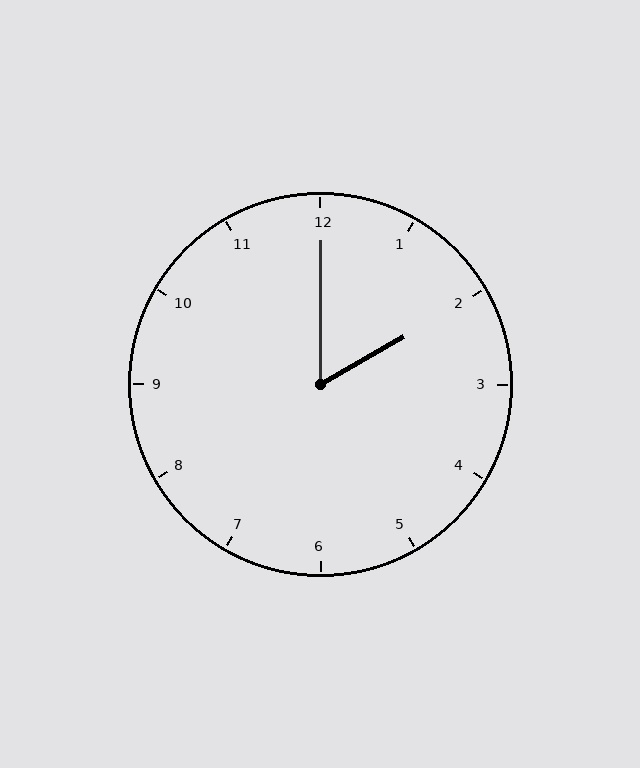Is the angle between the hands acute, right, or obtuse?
It is acute.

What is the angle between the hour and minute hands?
Approximately 60 degrees.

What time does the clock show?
2:00.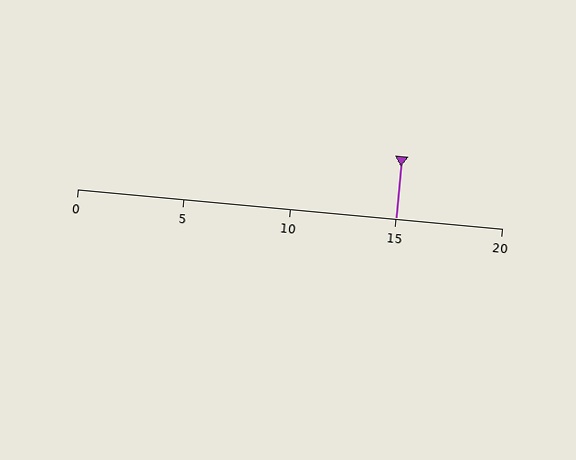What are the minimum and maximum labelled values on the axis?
The axis runs from 0 to 20.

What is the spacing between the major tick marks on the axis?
The major ticks are spaced 5 apart.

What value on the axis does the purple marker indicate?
The marker indicates approximately 15.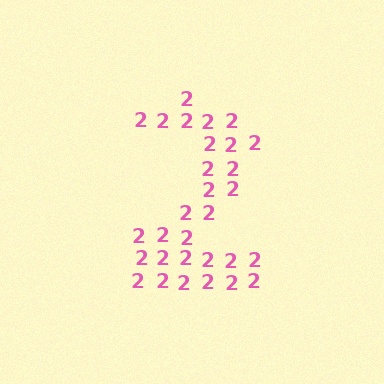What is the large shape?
The large shape is the digit 2.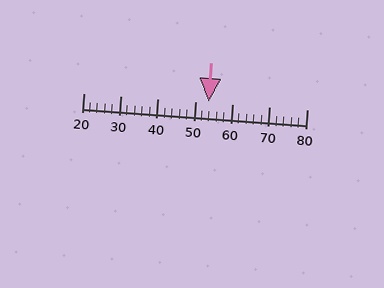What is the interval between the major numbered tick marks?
The major tick marks are spaced 10 units apart.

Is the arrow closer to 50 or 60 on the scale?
The arrow is closer to 50.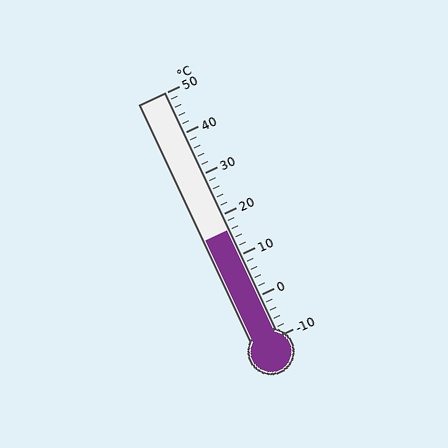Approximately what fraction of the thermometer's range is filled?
The thermometer is filled to approximately 45% of its range.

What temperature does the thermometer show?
The thermometer shows approximately 16°C.